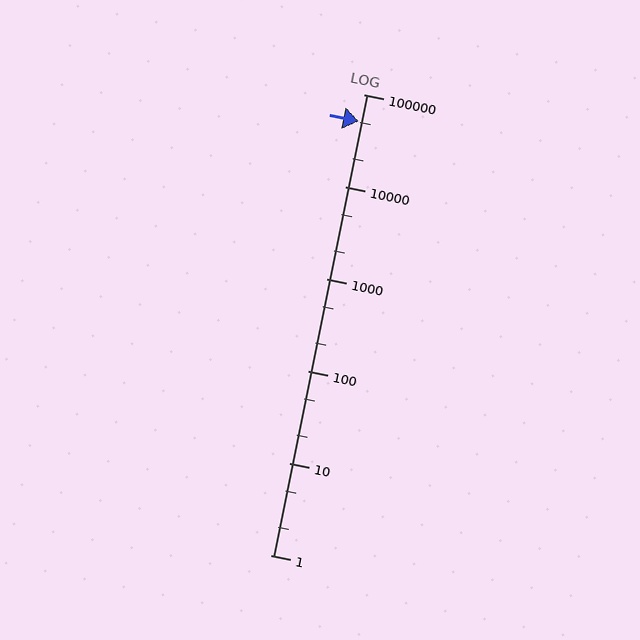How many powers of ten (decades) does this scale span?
The scale spans 5 decades, from 1 to 100000.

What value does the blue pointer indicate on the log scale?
The pointer indicates approximately 51000.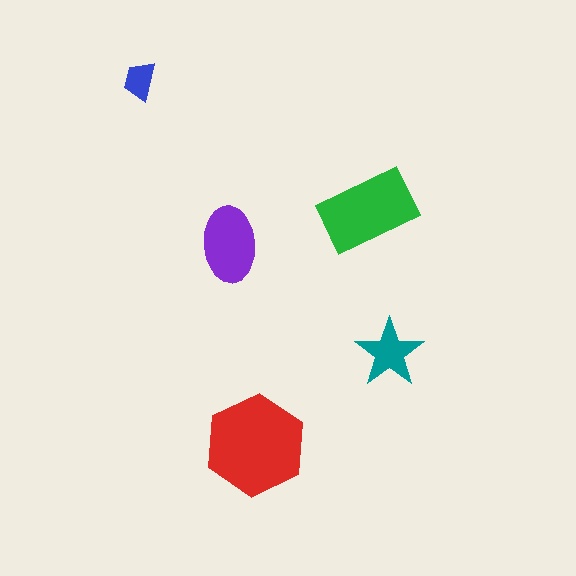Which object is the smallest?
The blue trapezoid.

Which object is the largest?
The red hexagon.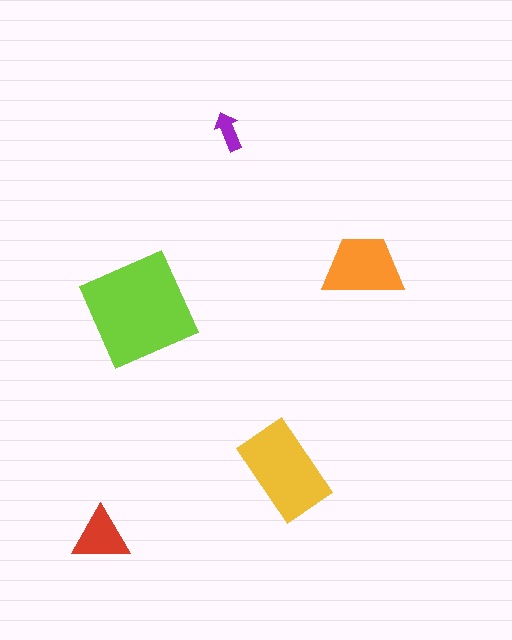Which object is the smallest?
The purple arrow.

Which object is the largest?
The lime square.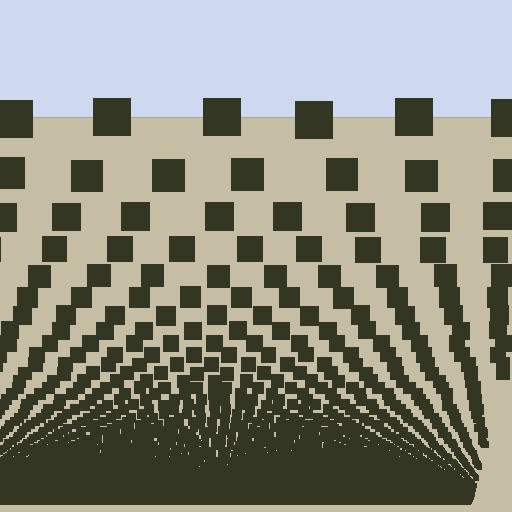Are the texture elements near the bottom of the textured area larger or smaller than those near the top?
Smaller. The gradient is inverted — elements near the bottom are smaller and denser.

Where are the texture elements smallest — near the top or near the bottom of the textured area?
Near the bottom.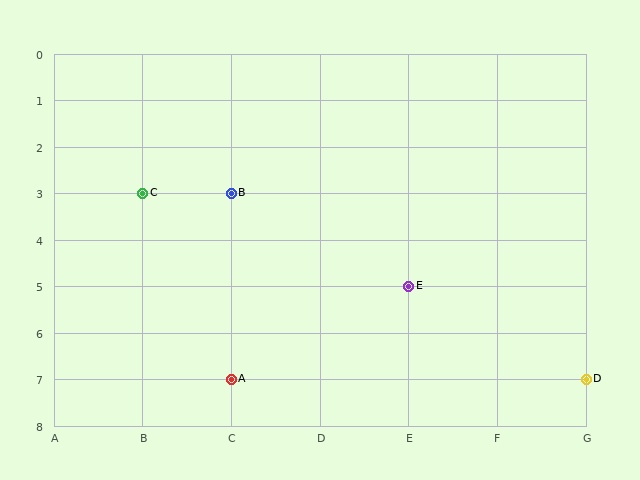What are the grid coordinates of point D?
Point D is at grid coordinates (G, 7).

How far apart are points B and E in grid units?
Points B and E are 2 columns and 2 rows apart (about 2.8 grid units diagonally).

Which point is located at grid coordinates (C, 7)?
Point A is at (C, 7).